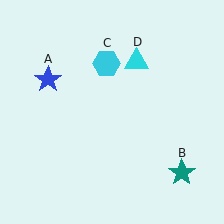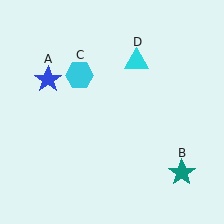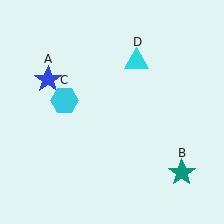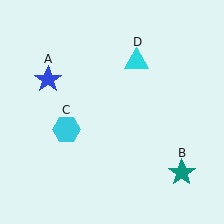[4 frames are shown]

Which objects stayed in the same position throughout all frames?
Blue star (object A) and teal star (object B) and cyan triangle (object D) remained stationary.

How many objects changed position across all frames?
1 object changed position: cyan hexagon (object C).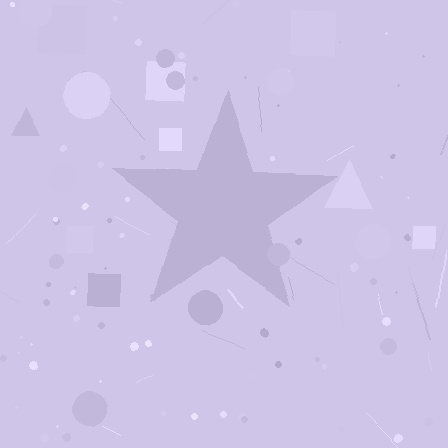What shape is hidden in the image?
A star is hidden in the image.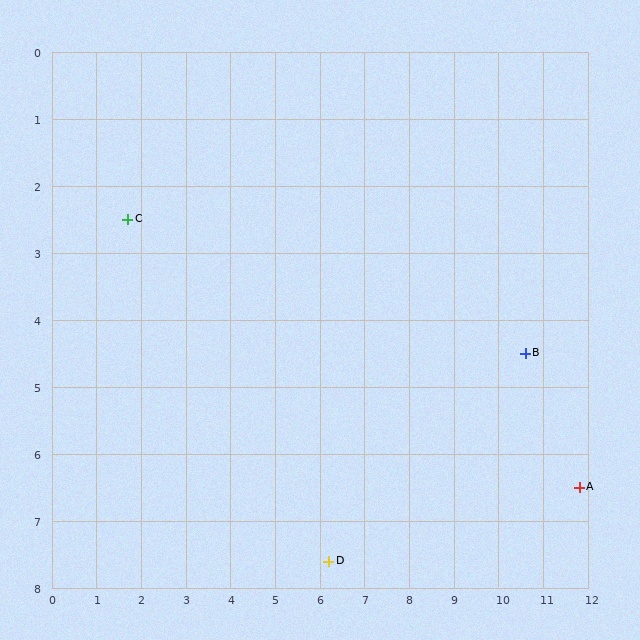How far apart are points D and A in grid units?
Points D and A are about 5.7 grid units apart.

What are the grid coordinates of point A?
Point A is at approximately (11.8, 6.5).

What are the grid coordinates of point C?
Point C is at approximately (1.7, 2.5).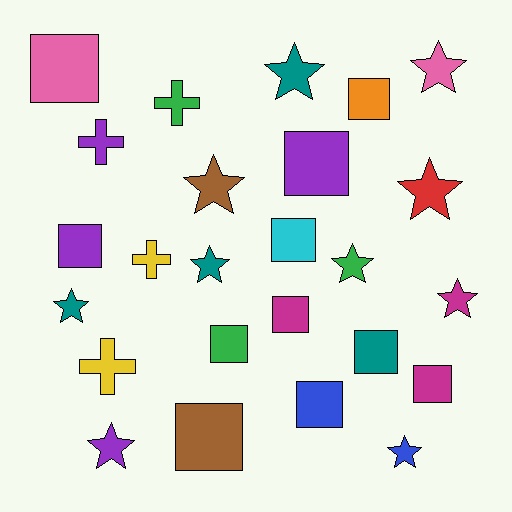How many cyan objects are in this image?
There is 1 cyan object.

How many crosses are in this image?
There are 4 crosses.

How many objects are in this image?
There are 25 objects.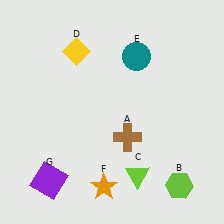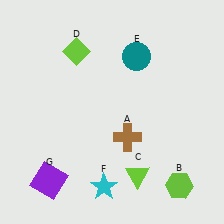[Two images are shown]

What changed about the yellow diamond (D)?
In Image 1, D is yellow. In Image 2, it changed to lime.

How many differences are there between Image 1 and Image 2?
There are 2 differences between the two images.